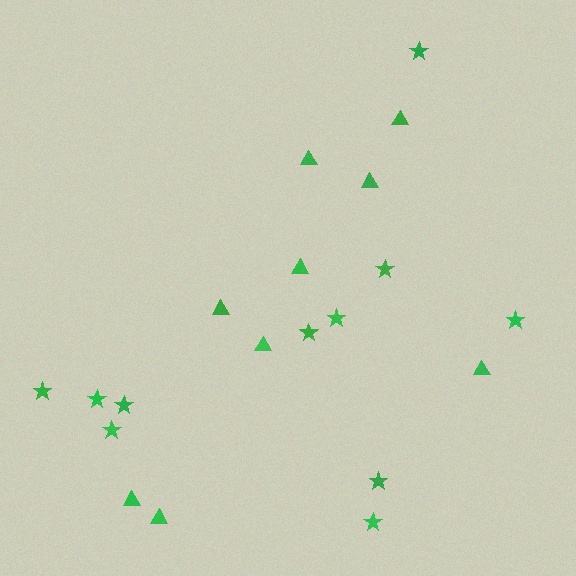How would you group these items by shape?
There are 2 groups: one group of stars (11) and one group of triangles (9).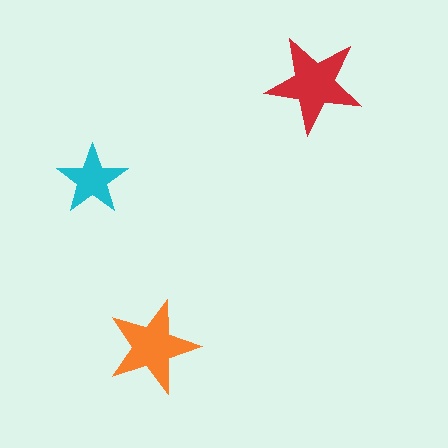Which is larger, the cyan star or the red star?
The red one.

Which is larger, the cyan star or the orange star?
The orange one.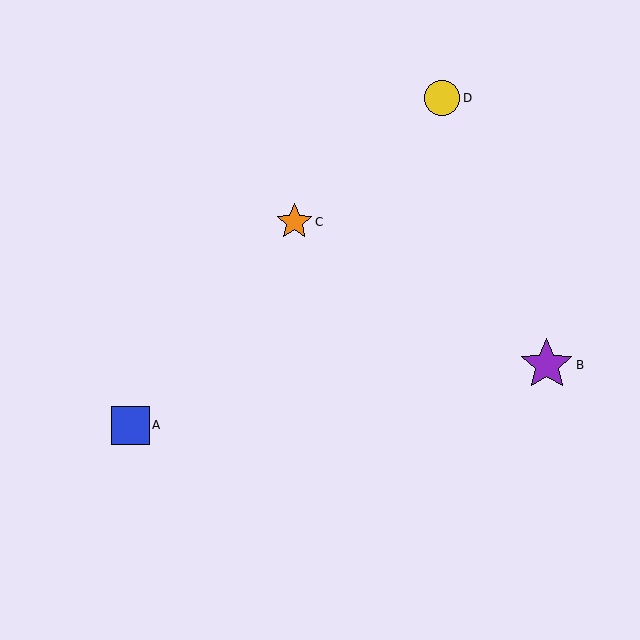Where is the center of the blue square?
The center of the blue square is at (130, 425).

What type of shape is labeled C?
Shape C is an orange star.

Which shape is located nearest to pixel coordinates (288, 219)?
The orange star (labeled C) at (294, 222) is nearest to that location.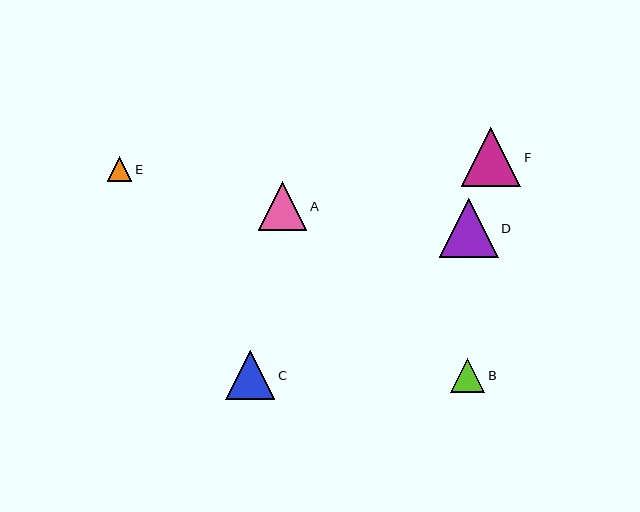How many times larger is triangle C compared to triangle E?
Triangle C is approximately 2.0 times the size of triangle E.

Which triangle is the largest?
Triangle F is the largest with a size of approximately 60 pixels.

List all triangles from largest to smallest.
From largest to smallest: F, D, C, A, B, E.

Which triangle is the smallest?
Triangle E is the smallest with a size of approximately 24 pixels.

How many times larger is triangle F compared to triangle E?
Triangle F is approximately 2.5 times the size of triangle E.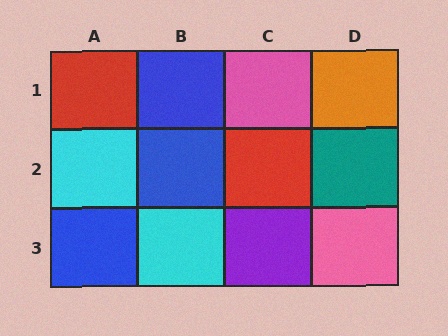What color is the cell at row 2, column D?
Teal.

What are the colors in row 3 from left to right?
Blue, cyan, purple, pink.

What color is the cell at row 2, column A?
Cyan.